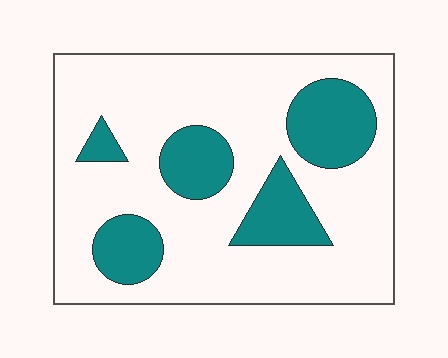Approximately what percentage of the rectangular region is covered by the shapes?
Approximately 25%.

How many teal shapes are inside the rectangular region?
5.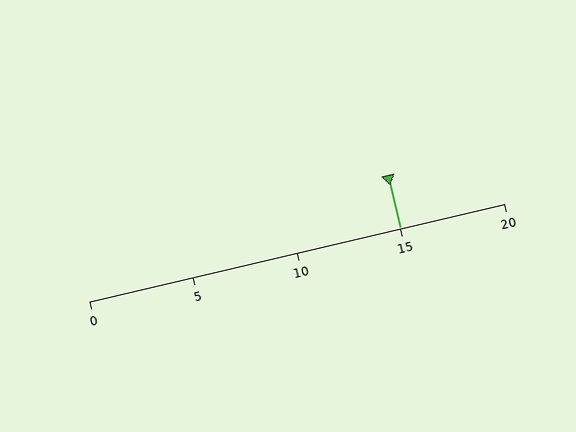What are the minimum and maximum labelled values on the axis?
The axis runs from 0 to 20.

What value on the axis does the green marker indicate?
The marker indicates approximately 15.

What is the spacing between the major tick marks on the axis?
The major ticks are spaced 5 apart.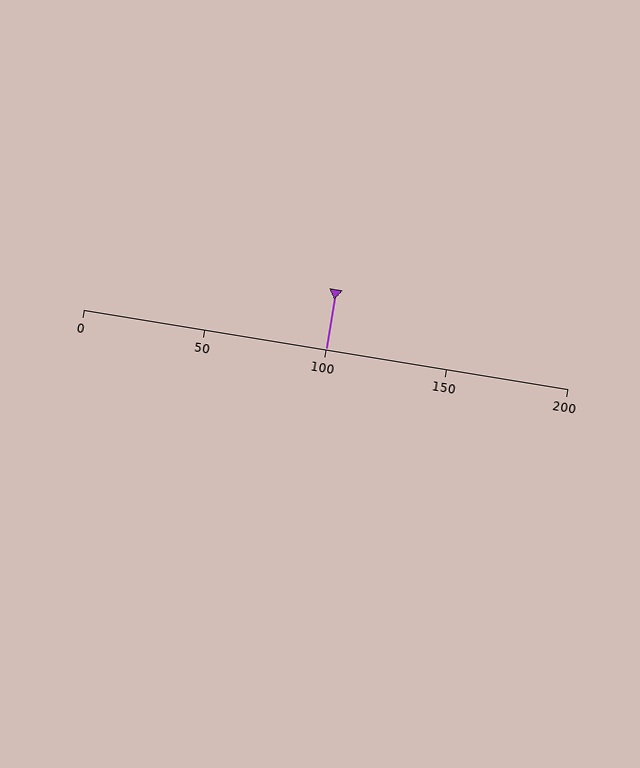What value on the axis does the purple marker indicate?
The marker indicates approximately 100.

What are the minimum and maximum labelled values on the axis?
The axis runs from 0 to 200.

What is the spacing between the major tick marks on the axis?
The major ticks are spaced 50 apart.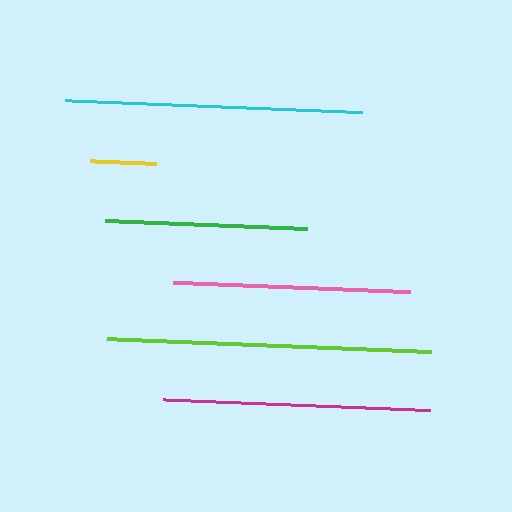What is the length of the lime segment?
The lime segment is approximately 325 pixels long.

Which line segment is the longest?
The lime line is the longest at approximately 325 pixels.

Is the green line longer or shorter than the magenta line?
The magenta line is longer than the green line.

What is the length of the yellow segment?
The yellow segment is approximately 65 pixels long.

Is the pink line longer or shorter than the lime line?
The lime line is longer than the pink line.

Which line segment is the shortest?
The yellow line is the shortest at approximately 65 pixels.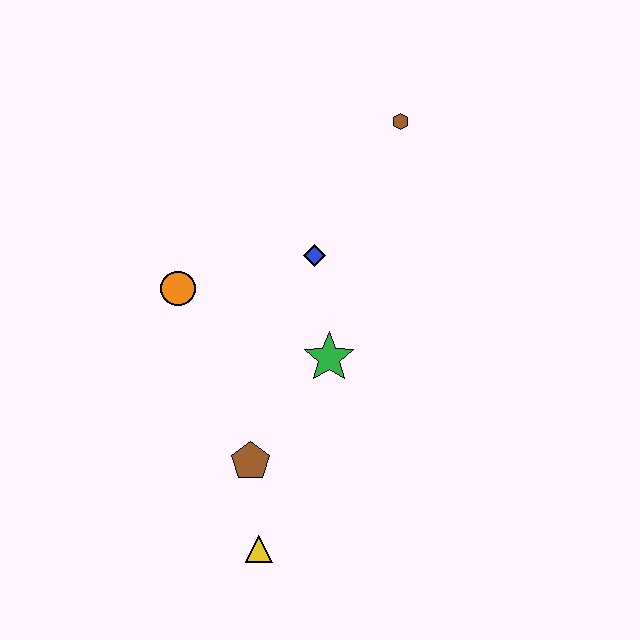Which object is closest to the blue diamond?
The green star is closest to the blue diamond.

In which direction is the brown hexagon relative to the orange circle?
The brown hexagon is to the right of the orange circle.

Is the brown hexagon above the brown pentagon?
Yes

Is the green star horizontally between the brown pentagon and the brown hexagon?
Yes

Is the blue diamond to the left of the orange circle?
No